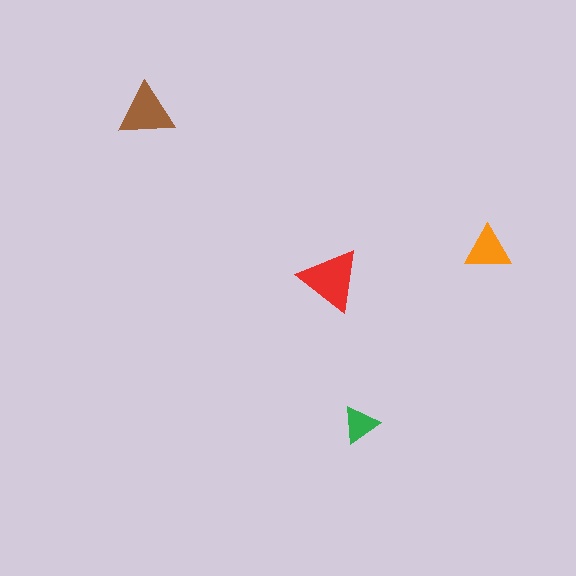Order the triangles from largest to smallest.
the red one, the brown one, the orange one, the green one.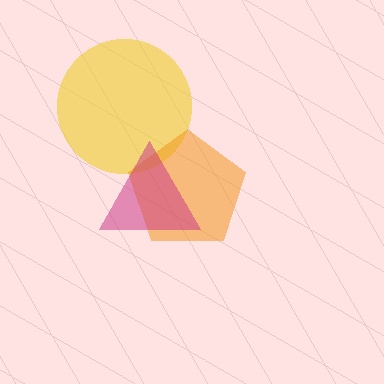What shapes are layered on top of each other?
The layered shapes are: a yellow circle, an orange pentagon, a magenta triangle.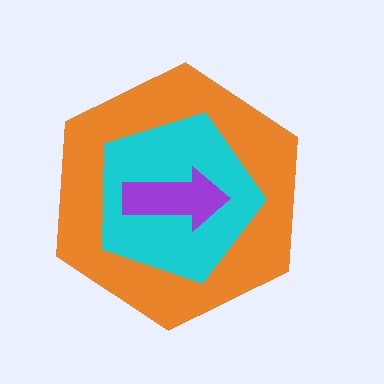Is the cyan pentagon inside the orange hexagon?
Yes.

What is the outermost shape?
The orange hexagon.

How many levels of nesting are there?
3.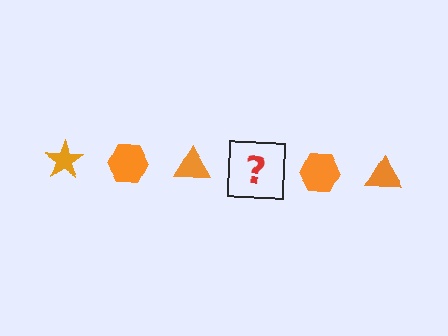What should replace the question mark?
The question mark should be replaced with an orange star.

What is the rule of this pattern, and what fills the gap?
The rule is that the pattern cycles through star, hexagon, triangle shapes in orange. The gap should be filled with an orange star.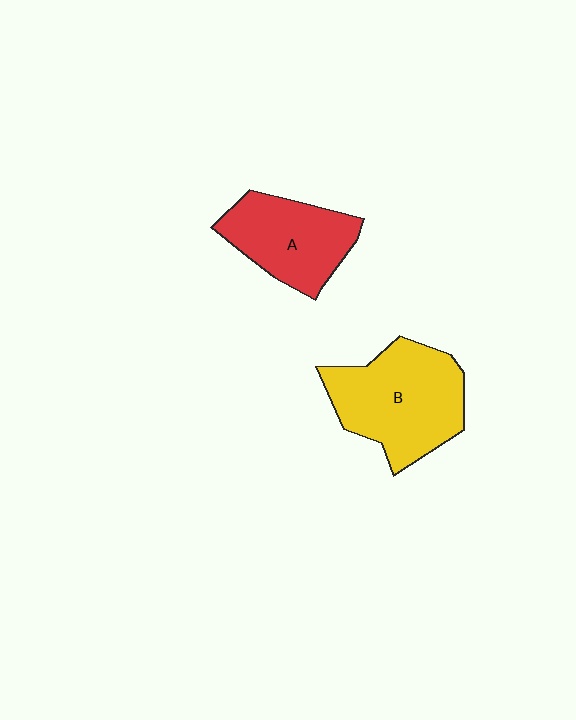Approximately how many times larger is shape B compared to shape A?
Approximately 1.3 times.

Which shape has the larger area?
Shape B (yellow).